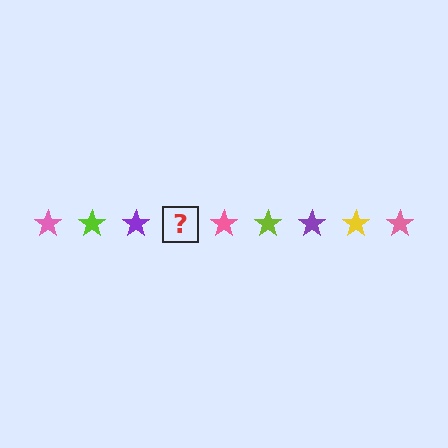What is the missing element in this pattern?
The missing element is a yellow star.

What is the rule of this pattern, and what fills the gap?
The rule is that the pattern cycles through pink, lime, purple, yellow stars. The gap should be filled with a yellow star.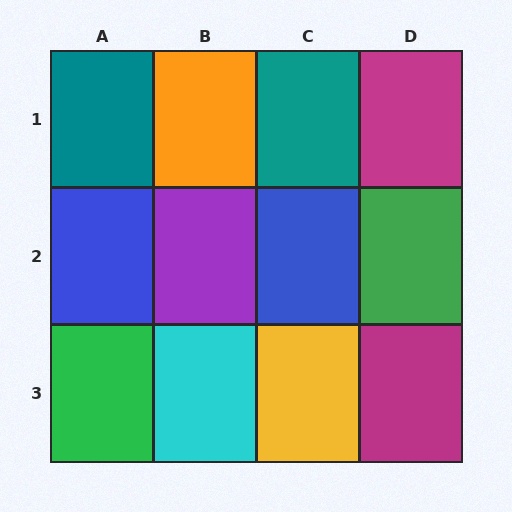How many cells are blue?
2 cells are blue.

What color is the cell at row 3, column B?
Cyan.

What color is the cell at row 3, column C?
Yellow.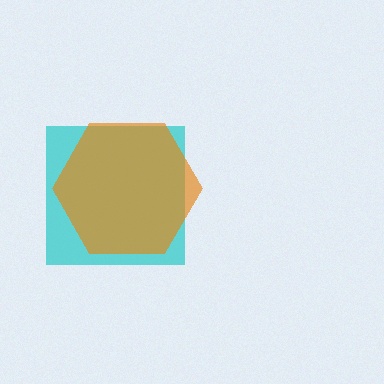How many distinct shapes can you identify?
There are 2 distinct shapes: a cyan square, an orange hexagon.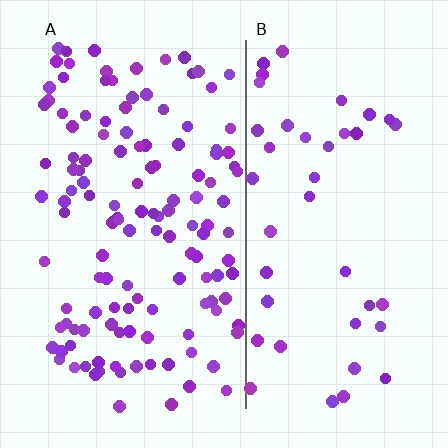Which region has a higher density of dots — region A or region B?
A (the left).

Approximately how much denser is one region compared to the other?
Approximately 3.0× — region A over region B.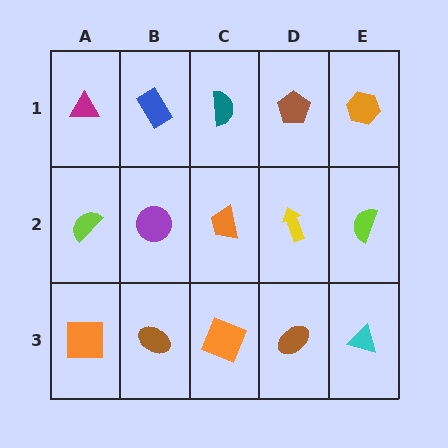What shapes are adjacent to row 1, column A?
A lime semicircle (row 2, column A), a blue rectangle (row 1, column B).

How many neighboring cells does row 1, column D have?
3.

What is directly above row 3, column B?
A purple circle.